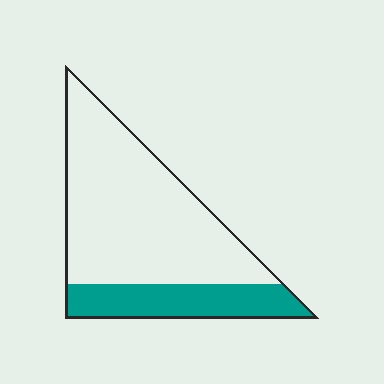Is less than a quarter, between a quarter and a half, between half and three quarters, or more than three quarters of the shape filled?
Between a quarter and a half.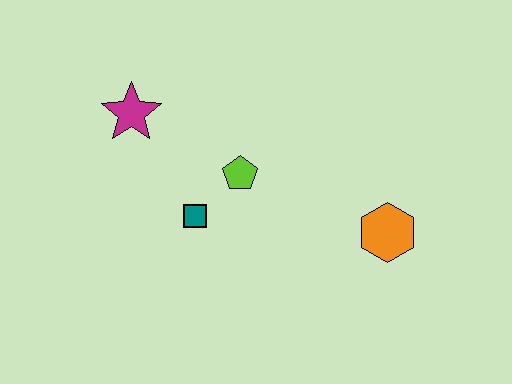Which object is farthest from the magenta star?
The orange hexagon is farthest from the magenta star.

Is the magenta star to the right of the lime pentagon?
No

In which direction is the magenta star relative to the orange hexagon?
The magenta star is to the left of the orange hexagon.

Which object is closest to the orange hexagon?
The lime pentagon is closest to the orange hexagon.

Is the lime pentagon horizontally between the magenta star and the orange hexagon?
Yes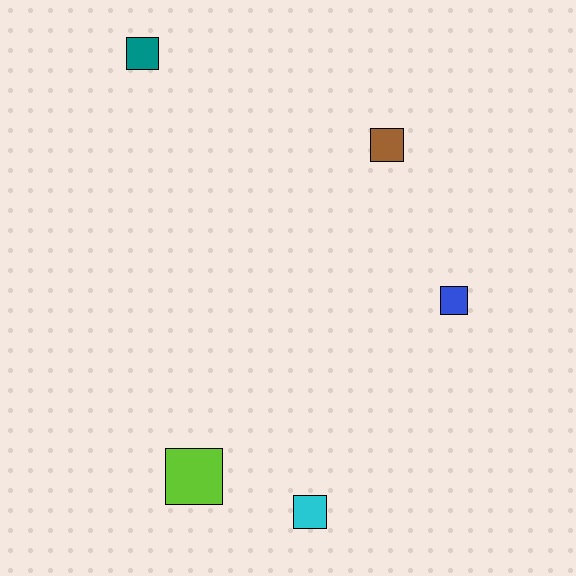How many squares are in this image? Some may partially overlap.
There are 5 squares.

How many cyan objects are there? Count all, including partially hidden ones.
There is 1 cyan object.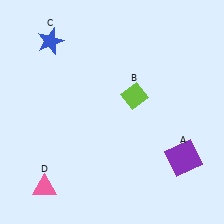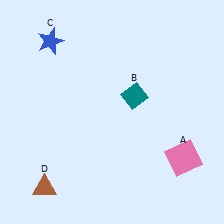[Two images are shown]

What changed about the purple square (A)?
In Image 1, A is purple. In Image 2, it changed to pink.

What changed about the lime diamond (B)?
In Image 1, B is lime. In Image 2, it changed to teal.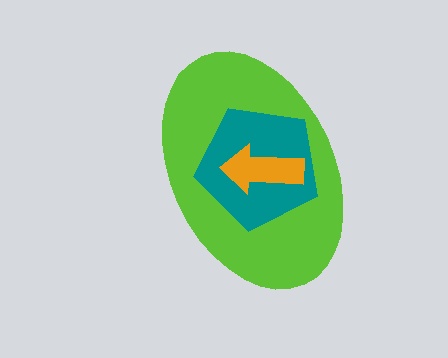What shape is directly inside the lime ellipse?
The teal pentagon.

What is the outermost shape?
The lime ellipse.